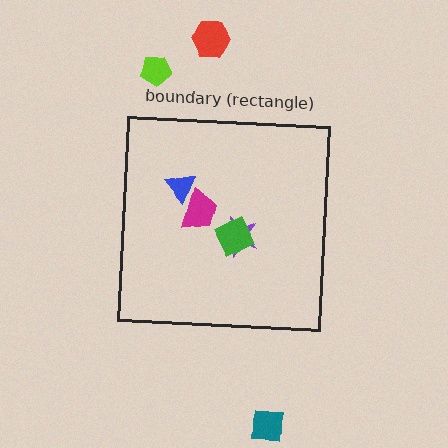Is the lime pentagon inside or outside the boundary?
Outside.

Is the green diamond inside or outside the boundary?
Inside.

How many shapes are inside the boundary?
4 inside, 3 outside.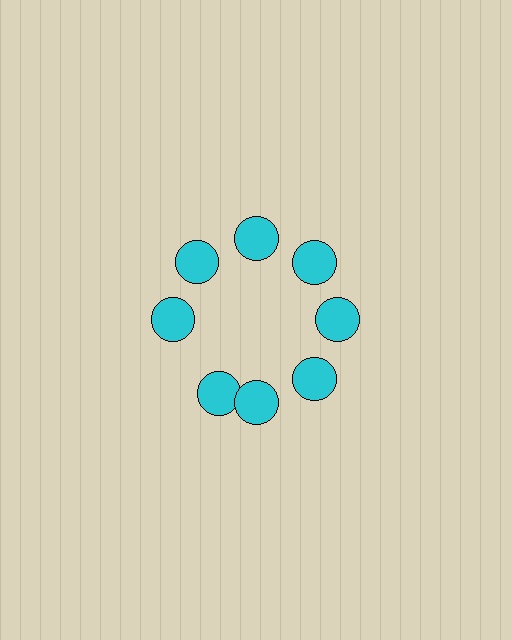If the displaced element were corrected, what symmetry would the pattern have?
It would have 8-fold rotational symmetry — the pattern would map onto itself every 45 degrees.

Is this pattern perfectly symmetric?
No. The 8 cyan circles are arranged in a ring, but one element near the 8 o'clock position is rotated out of alignment along the ring, breaking the 8-fold rotational symmetry.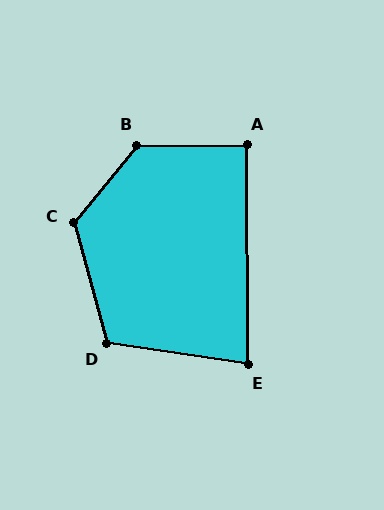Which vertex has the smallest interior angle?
E, at approximately 81 degrees.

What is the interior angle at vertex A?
Approximately 90 degrees (approximately right).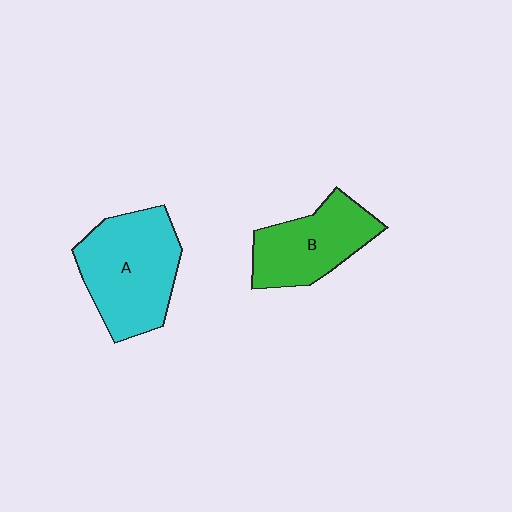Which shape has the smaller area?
Shape B (green).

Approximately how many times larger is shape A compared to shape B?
Approximately 1.3 times.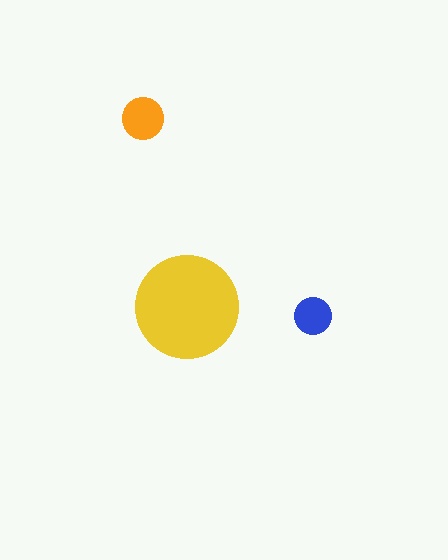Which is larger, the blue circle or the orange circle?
The orange one.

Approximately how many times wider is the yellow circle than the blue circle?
About 3 times wider.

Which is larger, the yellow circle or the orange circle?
The yellow one.